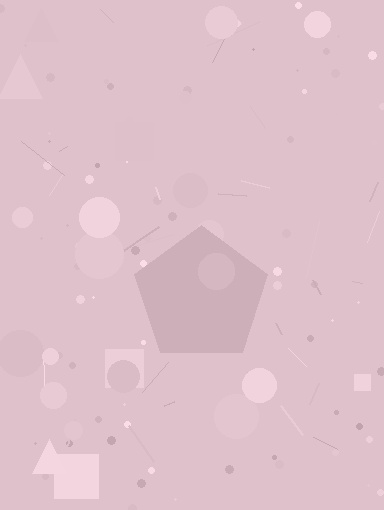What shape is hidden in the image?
A pentagon is hidden in the image.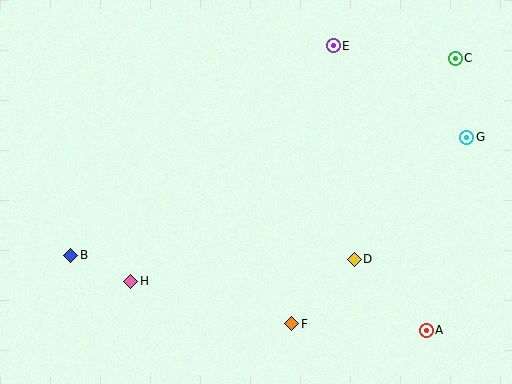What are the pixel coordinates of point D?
Point D is at (354, 259).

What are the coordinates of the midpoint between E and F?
The midpoint between E and F is at (312, 185).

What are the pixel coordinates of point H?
Point H is at (131, 281).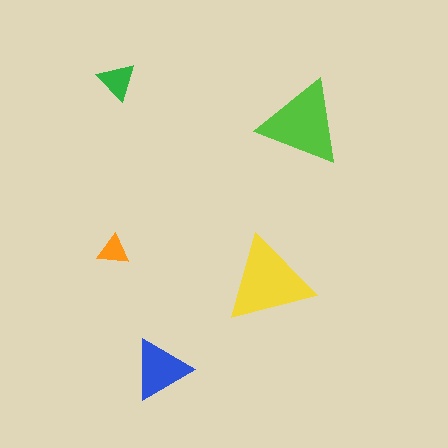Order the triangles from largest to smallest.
the yellow one, the lime one, the blue one, the green one, the orange one.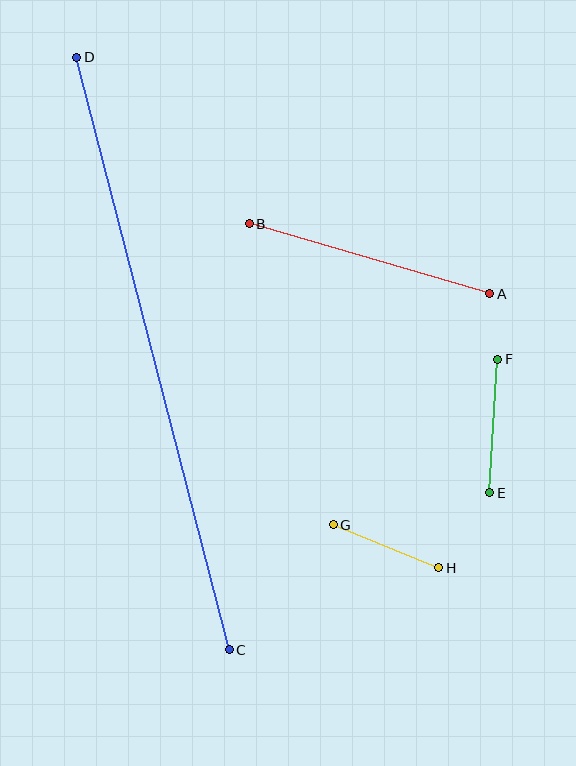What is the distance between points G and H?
The distance is approximately 114 pixels.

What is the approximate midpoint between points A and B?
The midpoint is at approximately (370, 259) pixels.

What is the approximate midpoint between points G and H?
The midpoint is at approximately (386, 546) pixels.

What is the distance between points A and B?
The distance is approximately 250 pixels.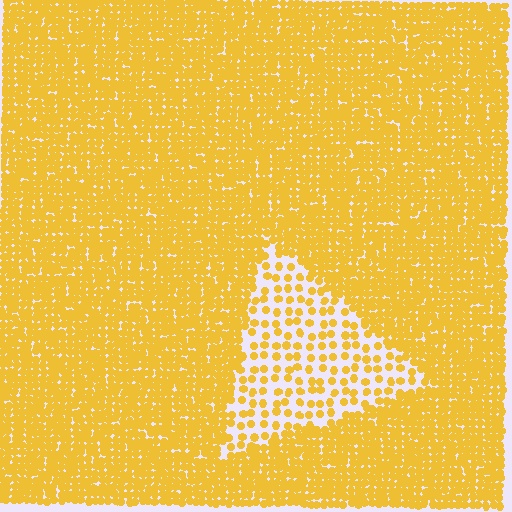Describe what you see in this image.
The image contains small yellow elements arranged at two different densities. A triangle-shaped region is visible where the elements are less densely packed than the surrounding area.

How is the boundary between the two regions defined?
The boundary is defined by a change in element density (approximately 2.8x ratio). All elements are the same color, size, and shape.